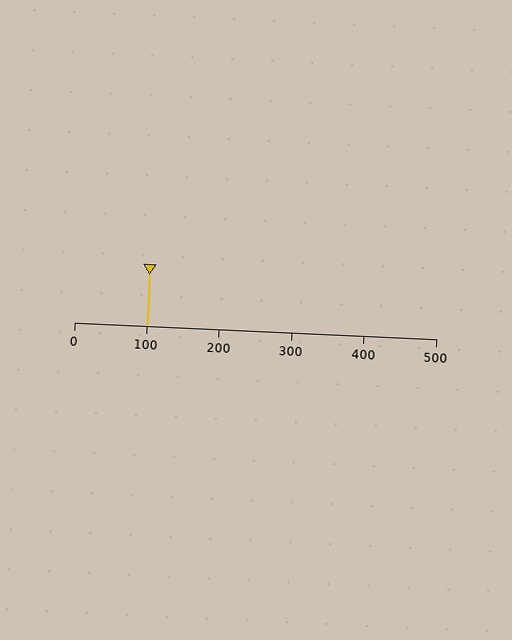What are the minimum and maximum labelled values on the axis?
The axis runs from 0 to 500.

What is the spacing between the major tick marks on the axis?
The major ticks are spaced 100 apart.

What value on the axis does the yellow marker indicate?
The marker indicates approximately 100.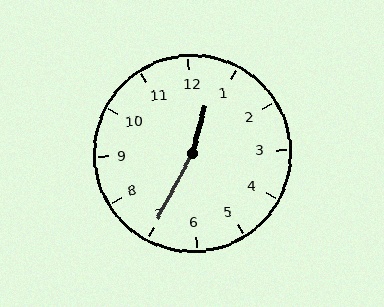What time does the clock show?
12:35.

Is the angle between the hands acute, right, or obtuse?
It is obtuse.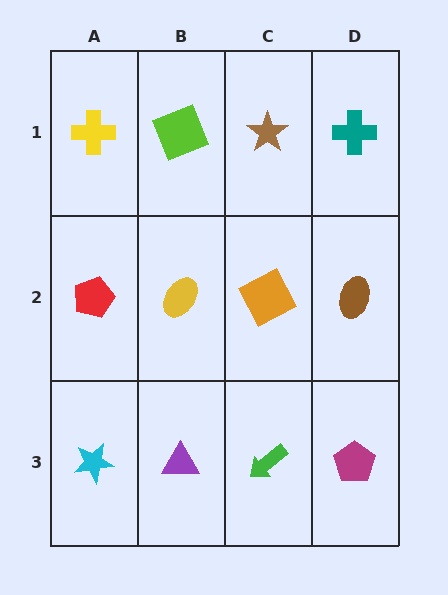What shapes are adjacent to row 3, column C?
An orange square (row 2, column C), a purple triangle (row 3, column B), a magenta pentagon (row 3, column D).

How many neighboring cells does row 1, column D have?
2.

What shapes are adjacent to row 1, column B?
A yellow ellipse (row 2, column B), a yellow cross (row 1, column A), a brown star (row 1, column C).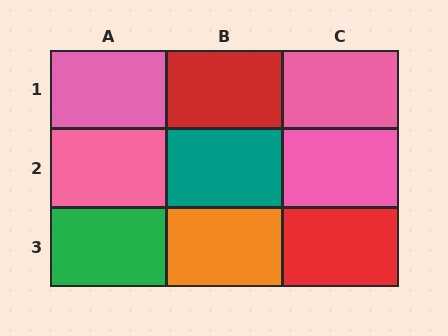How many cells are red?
2 cells are red.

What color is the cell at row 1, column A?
Pink.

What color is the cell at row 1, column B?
Red.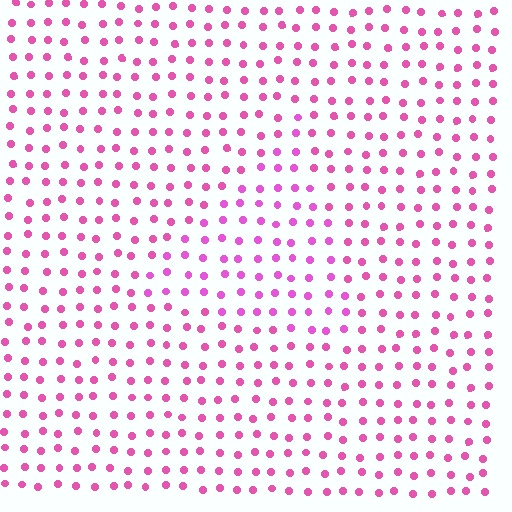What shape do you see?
I see a triangle.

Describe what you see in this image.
The image is filled with small pink elements in a uniform arrangement. A triangle-shaped region is visible where the elements are tinted to a slightly different hue, forming a subtle color boundary.